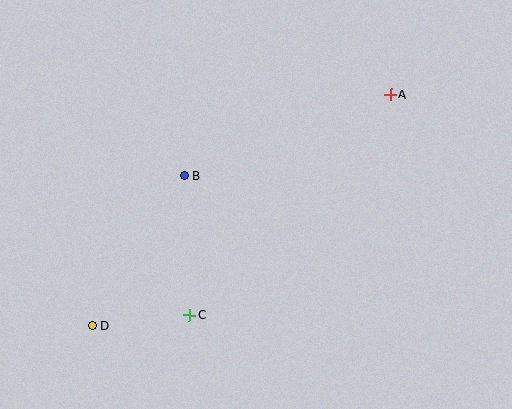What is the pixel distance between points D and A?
The distance between D and A is 377 pixels.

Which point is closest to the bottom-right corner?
Point C is closest to the bottom-right corner.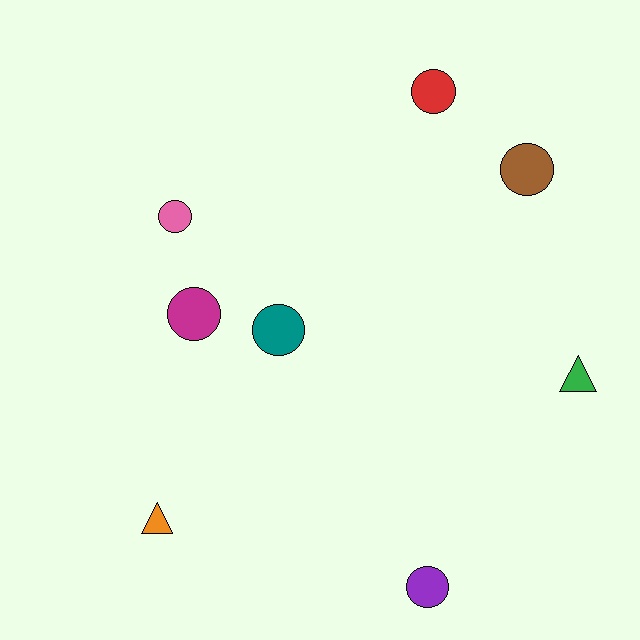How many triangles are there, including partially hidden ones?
There are 2 triangles.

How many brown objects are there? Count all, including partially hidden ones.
There is 1 brown object.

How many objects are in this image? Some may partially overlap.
There are 8 objects.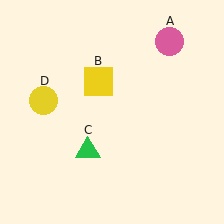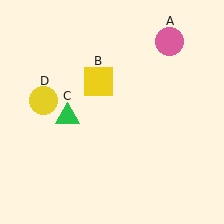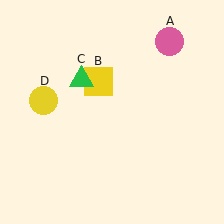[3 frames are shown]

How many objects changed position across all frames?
1 object changed position: green triangle (object C).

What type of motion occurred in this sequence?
The green triangle (object C) rotated clockwise around the center of the scene.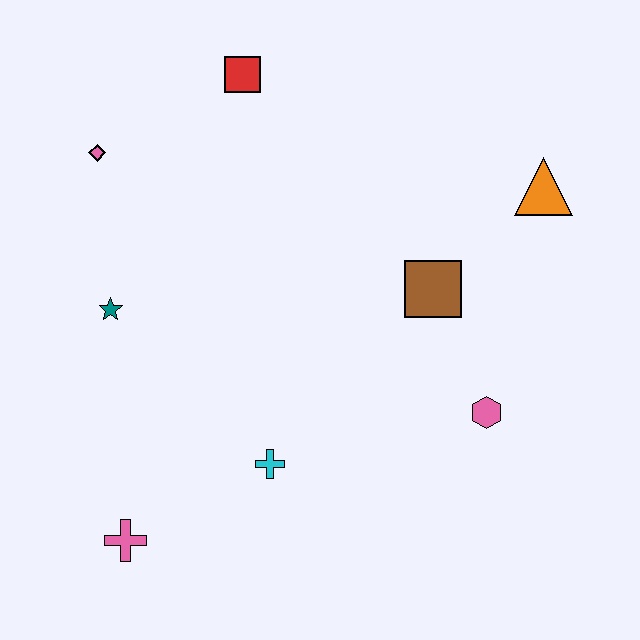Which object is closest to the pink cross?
The cyan cross is closest to the pink cross.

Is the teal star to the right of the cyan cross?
No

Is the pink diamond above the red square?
No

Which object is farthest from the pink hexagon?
The pink diamond is farthest from the pink hexagon.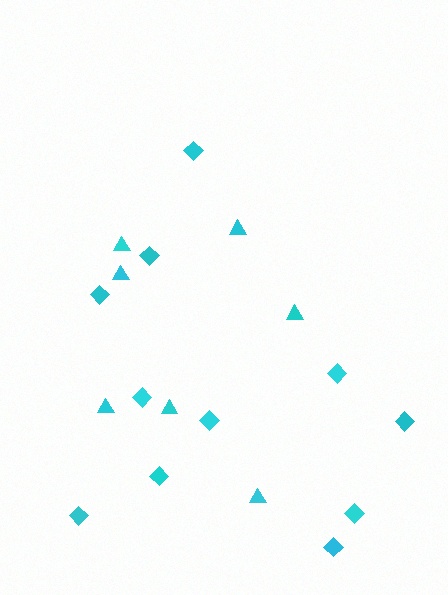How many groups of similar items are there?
There are 2 groups: one group of triangles (7) and one group of diamonds (11).